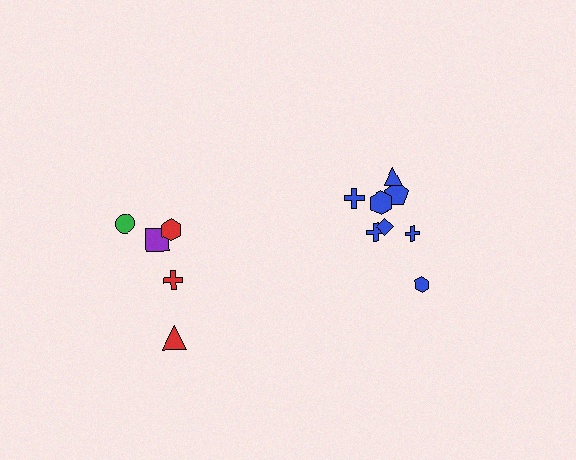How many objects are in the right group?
There are 8 objects.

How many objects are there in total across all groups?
There are 13 objects.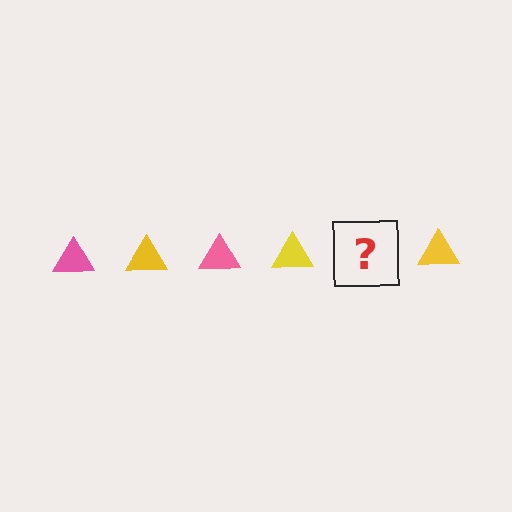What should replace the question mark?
The question mark should be replaced with a pink triangle.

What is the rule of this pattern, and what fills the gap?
The rule is that the pattern cycles through pink, yellow triangles. The gap should be filled with a pink triangle.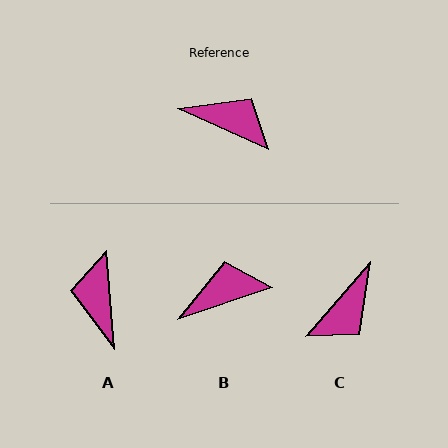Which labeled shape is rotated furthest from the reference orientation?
A, about 119 degrees away.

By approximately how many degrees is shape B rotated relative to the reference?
Approximately 43 degrees counter-clockwise.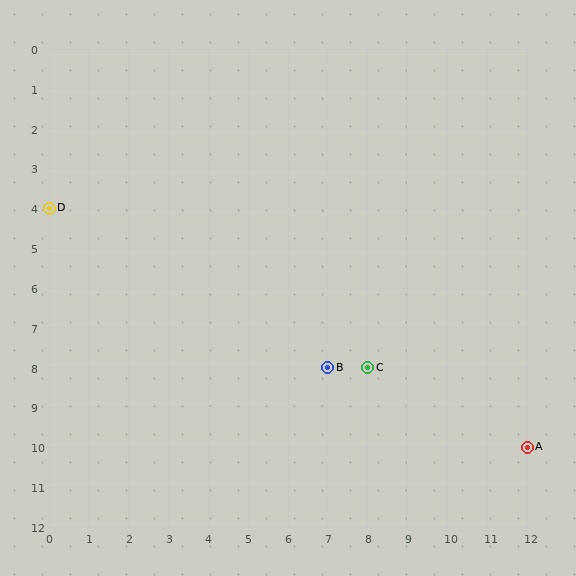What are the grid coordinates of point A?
Point A is at grid coordinates (12, 10).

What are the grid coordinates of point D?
Point D is at grid coordinates (0, 4).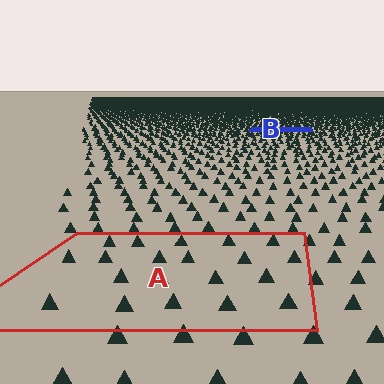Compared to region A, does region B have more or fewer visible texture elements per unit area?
Region B has more texture elements per unit area — they are packed more densely because it is farther away.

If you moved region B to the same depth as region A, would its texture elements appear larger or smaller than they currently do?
They would appear larger. At a closer depth, the same texture elements are projected at a bigger on-screen size.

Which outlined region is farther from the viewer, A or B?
Region B is farther from the viewer — the texture elements inside it appear smaller and more densely packed.